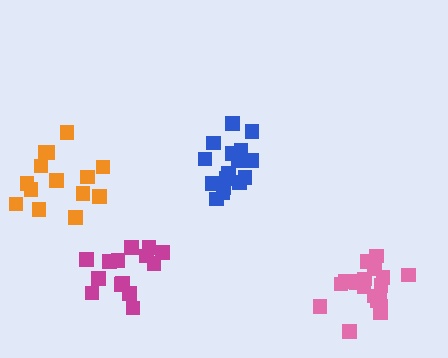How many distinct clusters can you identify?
There are 4 distinct clusters.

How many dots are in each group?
Group 1: 14 dots, Group 2: 20 dots, Group 3: 14 dots, Group 4: 16 dots (64 total).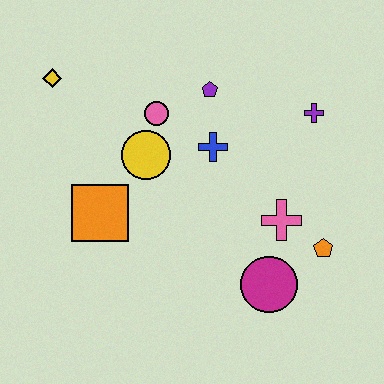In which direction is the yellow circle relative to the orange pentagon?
The yellow circle is to the left of the orange pentagon.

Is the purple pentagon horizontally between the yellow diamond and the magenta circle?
Yes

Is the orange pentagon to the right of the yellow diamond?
Yes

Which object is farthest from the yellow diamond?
The orange pentagon is farthest from the yellow diamond.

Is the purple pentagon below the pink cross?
No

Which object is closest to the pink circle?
The yellow circle is closest to the pink circle.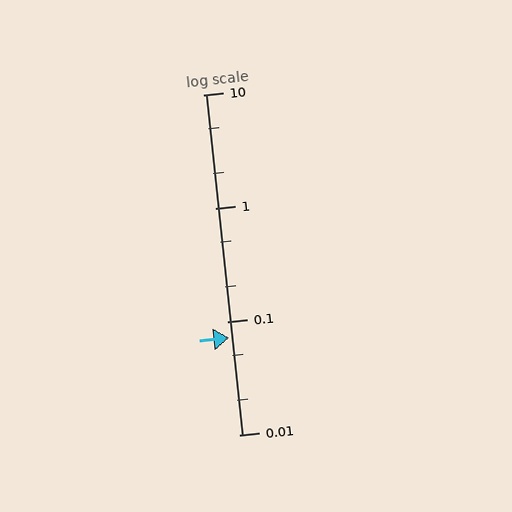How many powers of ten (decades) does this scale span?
The scale spans 3 decades, from 0.01 to 10.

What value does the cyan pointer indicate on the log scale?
The pointer indicates approximately 0.071.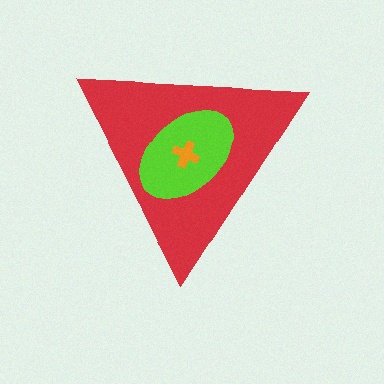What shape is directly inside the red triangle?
The lime ellipse.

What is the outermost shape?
The red triangle.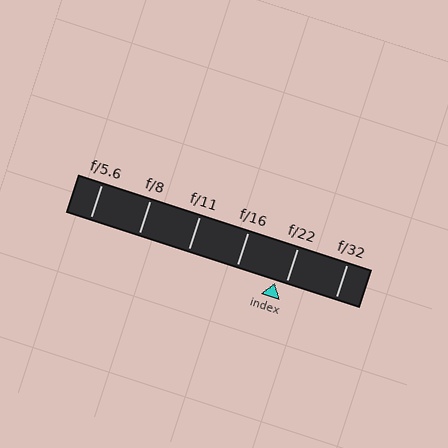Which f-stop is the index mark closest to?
The index mark is closest to f/22.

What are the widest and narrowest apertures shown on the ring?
The widest aperture shown is f/5.6 and the narrowest is f/32.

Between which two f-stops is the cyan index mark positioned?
The index mark is between f/16 and f/22.